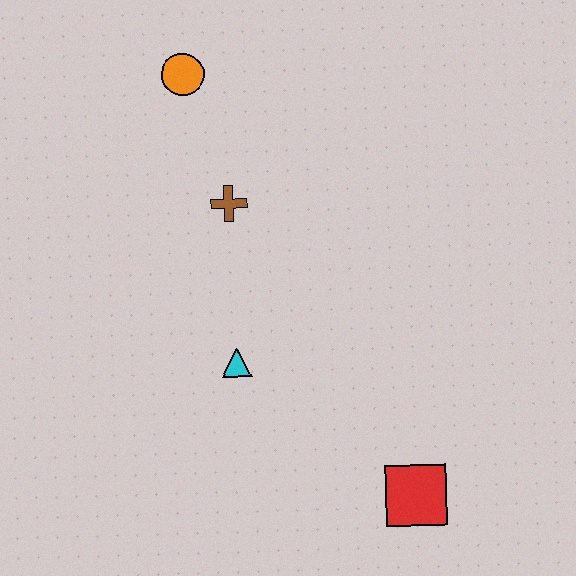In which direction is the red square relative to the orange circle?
The red square is below the orange circle.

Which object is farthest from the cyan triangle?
The orange circle is farthest from the cyan triangle.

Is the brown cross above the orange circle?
No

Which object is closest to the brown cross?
The orange circle is closest to the brown cross.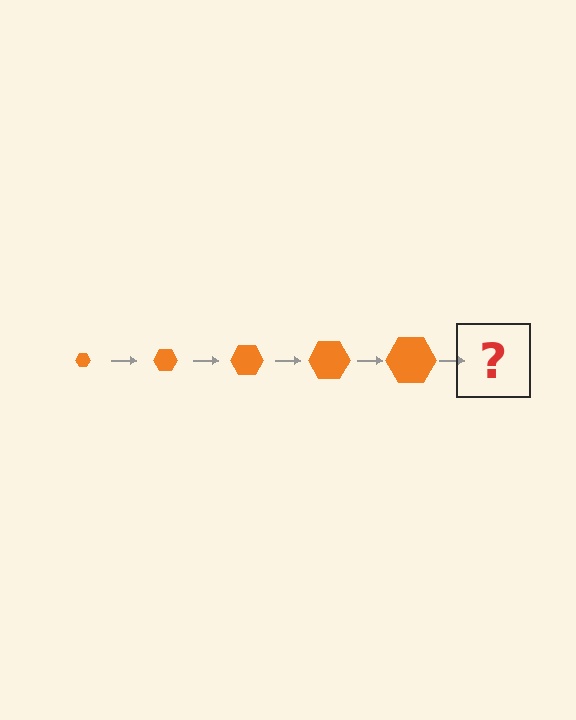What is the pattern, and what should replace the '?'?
The pattern is that the hexagon gets progressively larger each step. The '?' should be an orange hexagon, larger than the previous one.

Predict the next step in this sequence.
The next step is an orange hexagon, larger than the previous one.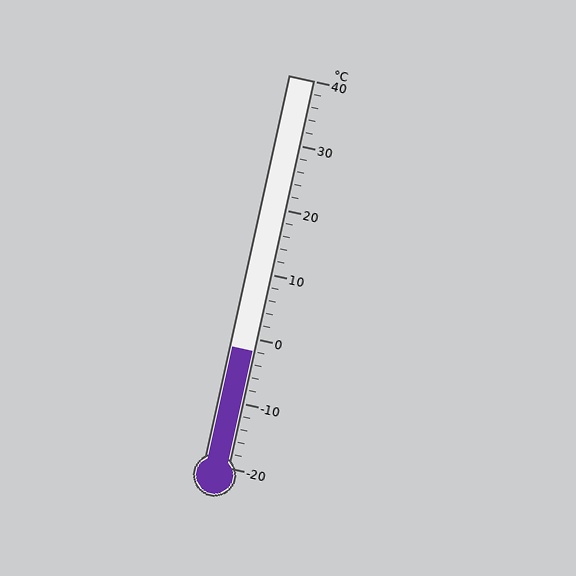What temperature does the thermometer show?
The thermometer shows approximately -2°C.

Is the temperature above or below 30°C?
The temperature is below 30°C.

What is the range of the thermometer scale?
The thermometer scale ranges from -20°C to 40°C.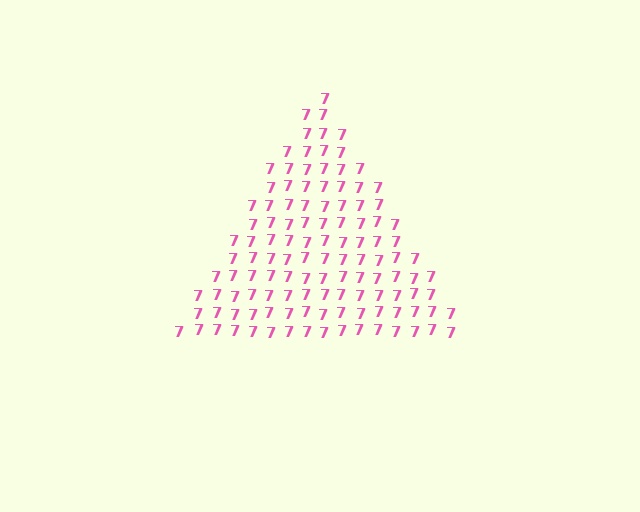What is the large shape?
The large shape is a triangle.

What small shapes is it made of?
It is made of small digit 7's.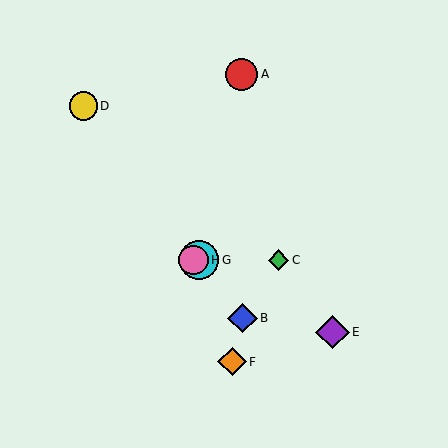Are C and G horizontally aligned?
Yes, both are at y≈260.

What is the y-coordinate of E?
Object E is at y≈332.